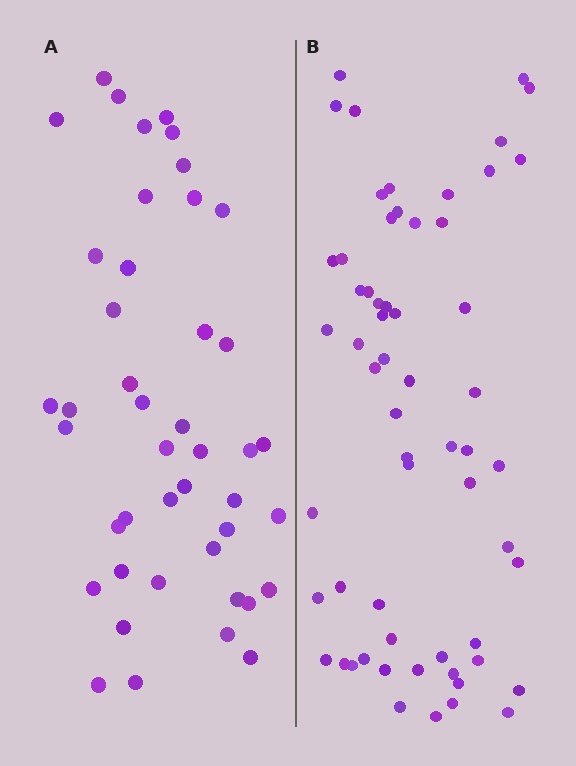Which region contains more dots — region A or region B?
Region B (the right region) has more dots.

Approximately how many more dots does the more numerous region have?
Region B has approximately 15 more dots than region A.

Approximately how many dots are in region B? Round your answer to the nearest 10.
About 60 dots.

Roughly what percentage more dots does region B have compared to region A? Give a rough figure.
About 35% more.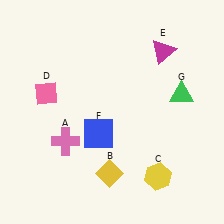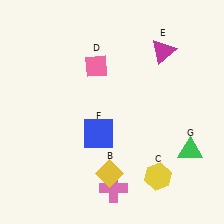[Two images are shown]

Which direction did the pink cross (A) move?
The pink cross (A) moved right.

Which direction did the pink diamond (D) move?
The pink diamond (D) moved right.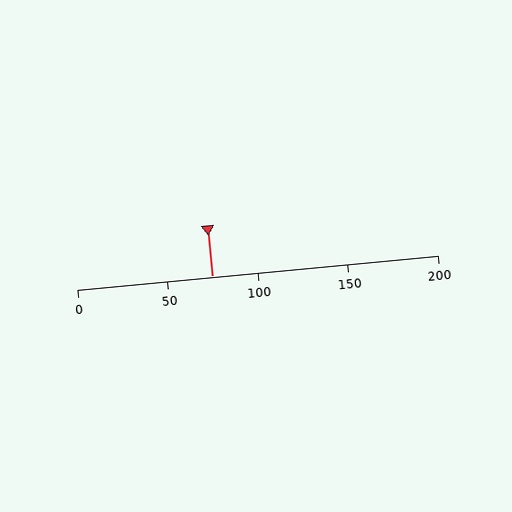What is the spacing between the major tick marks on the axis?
The major ticks are spaced 50 apart.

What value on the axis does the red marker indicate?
The marker indicates approximately 75.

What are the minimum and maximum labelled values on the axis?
The axis runs from 0 to 200.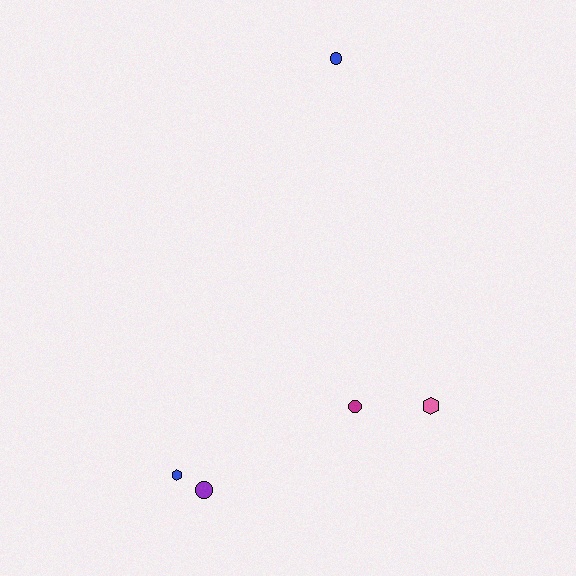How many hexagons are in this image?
There are 2 hexagons.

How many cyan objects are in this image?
There are no cyan objects.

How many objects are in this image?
There are 5 objects.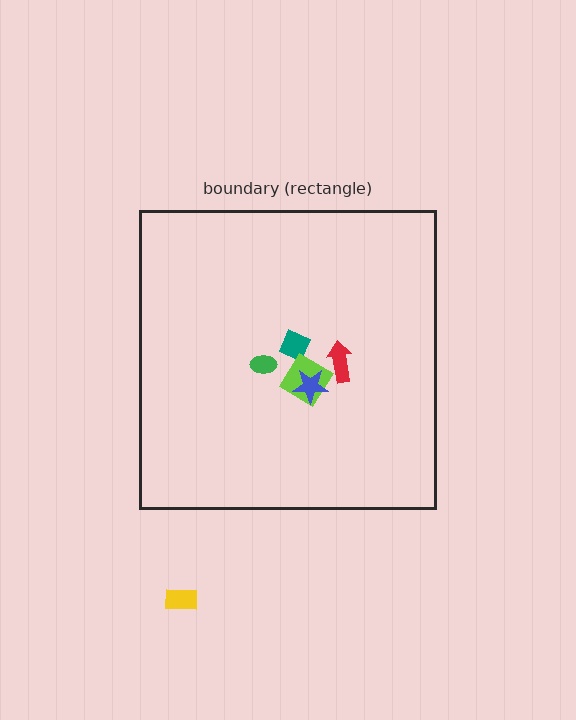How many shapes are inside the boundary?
5 inside, 1 outside.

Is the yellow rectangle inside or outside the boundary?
Outside.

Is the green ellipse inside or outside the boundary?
Inside.